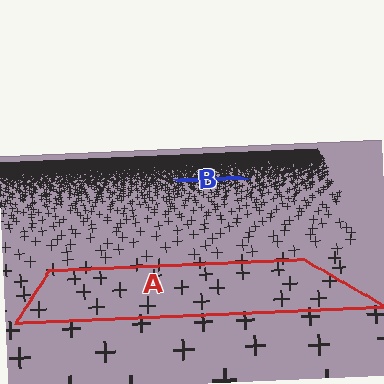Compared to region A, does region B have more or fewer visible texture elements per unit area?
Region B has more texture elements per unit area — they are packed more densely because it is farther away.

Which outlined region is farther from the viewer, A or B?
Region B is farther from the viewer — the texture elements inside it appear smaller and more densely packed.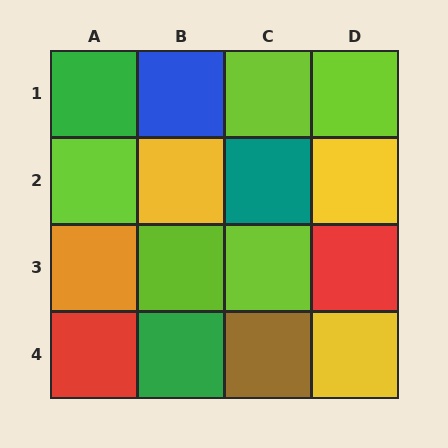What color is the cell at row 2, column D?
Yellow.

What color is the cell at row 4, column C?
Brown.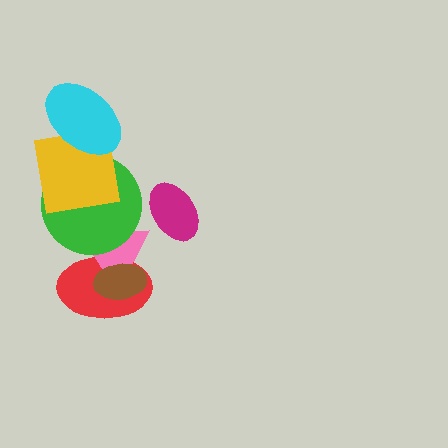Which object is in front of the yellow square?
The cyan ellipse is in front of the yellow square.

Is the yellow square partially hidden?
Yes, it is partially covered by another shape.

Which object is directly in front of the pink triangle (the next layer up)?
The brown ellipse is directly in front of the pink triangle.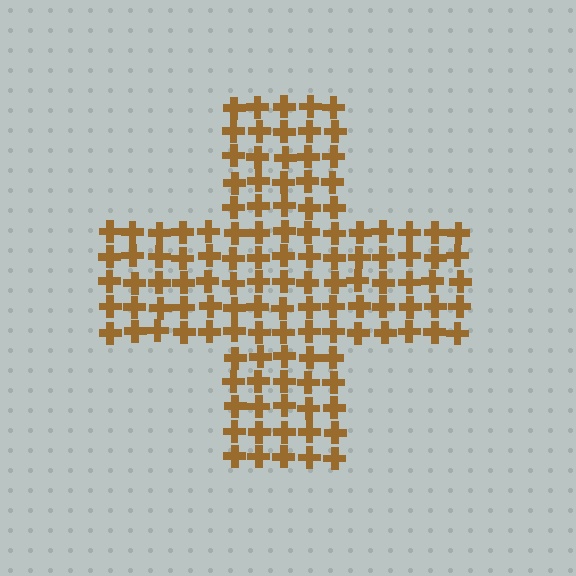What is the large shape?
The large shape is a cross.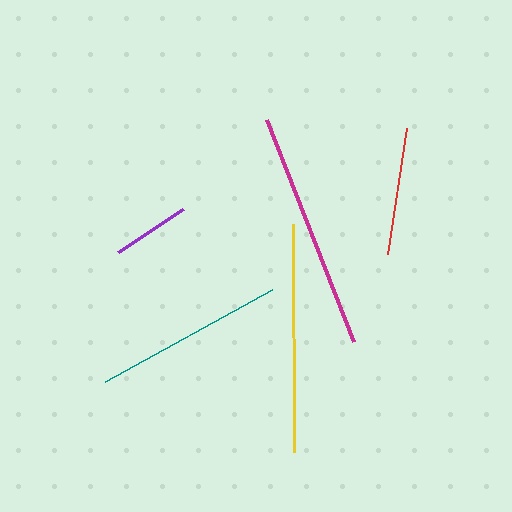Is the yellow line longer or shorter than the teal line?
The yellow line is longer than the teal line.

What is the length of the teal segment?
The teal segment is approximately 190 pixels long.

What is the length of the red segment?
The red segment is approximately 128 pixels long.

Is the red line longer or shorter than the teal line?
The teal line is longer than the red line.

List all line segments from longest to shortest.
From longest to shortest: magenta, yellow, teal, red, purple.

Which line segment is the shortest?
The purple line is the shortest at approximately 78 pixels.